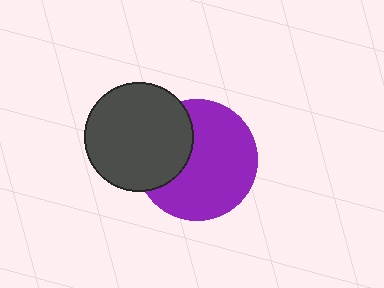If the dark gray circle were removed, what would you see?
You would see the complete purple circle.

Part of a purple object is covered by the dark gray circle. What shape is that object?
It is a circle.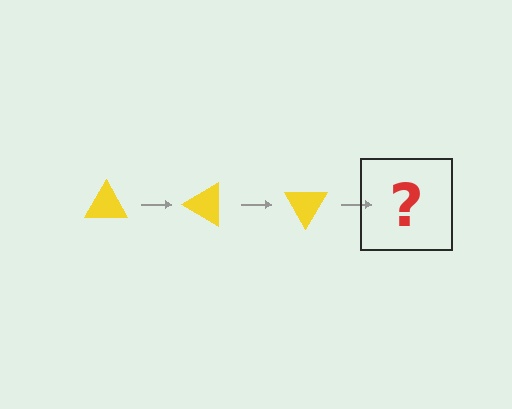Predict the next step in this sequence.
The next step is a yellow triangle rotated 90 degrees.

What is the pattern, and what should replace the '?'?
The pattern is that the triangle rotates 30 degrees each step. The '?' should be a yellow triangle rotated 90 degrees.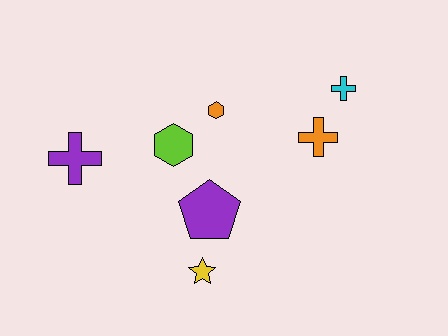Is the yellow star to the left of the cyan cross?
Yes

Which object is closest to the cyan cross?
The orange cross is closest to the cyan cross.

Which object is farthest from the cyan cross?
The purple cross is farthest from the cyan cross.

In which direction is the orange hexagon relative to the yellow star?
The orange hexagon is above the yellow star.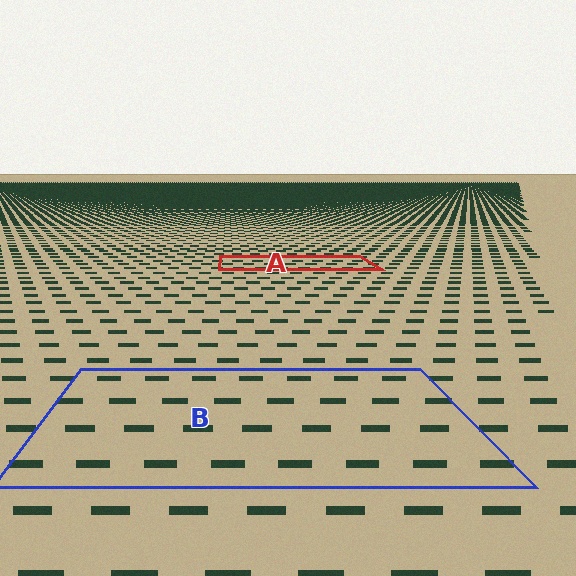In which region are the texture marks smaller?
The texture marks are smaller in region A, because it is farther away.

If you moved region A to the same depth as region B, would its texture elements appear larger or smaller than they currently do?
They would appear larger. At a closer depth, the same texture elements are projected at a bigger on-screen size.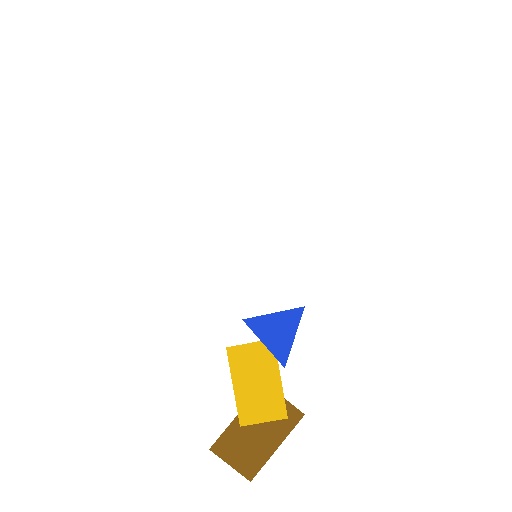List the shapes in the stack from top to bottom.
From top to bottom: the blue triangle, the yellow rectangle, the brown rectangle.